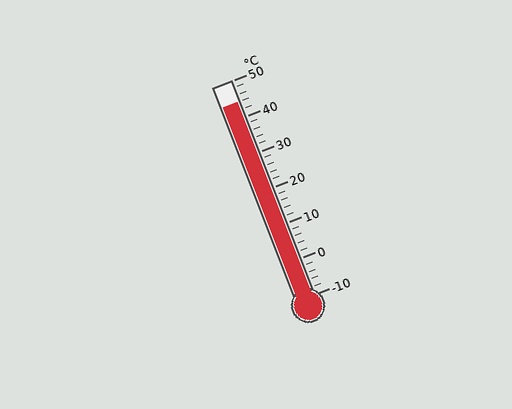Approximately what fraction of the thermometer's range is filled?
The thermometer is filled to approximately 90% of its range.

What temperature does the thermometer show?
The thermometer shows approximately 44°C.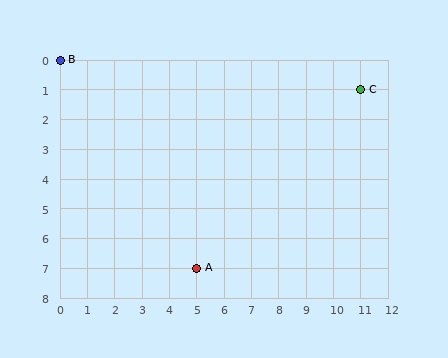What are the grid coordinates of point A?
Point A is at grid coordinates (5, 7).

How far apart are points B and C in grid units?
Points B and C are 11 columns and 1 row apart (about 11.0 grid units diagonally).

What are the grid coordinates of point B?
Point B is at grid coordinates (0, 0).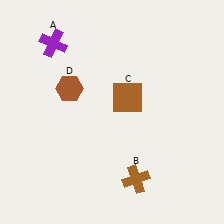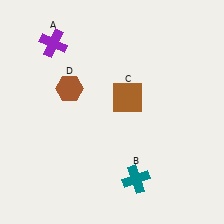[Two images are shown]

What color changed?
The cross (B) changed from brown in Image 1 to teal in Image 2.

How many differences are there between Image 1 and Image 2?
There is 1 difference between the two images.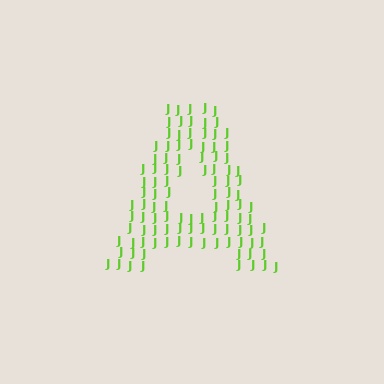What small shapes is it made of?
It is made of small letter J's.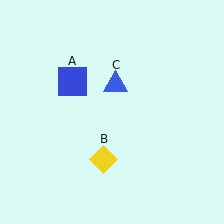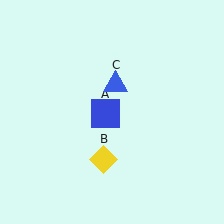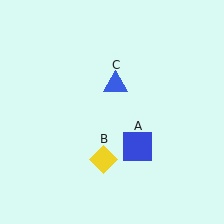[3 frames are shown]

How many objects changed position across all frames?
1 object changed position: blue square (object A).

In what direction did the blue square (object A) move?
The blue square (object A) moved down and to the right.